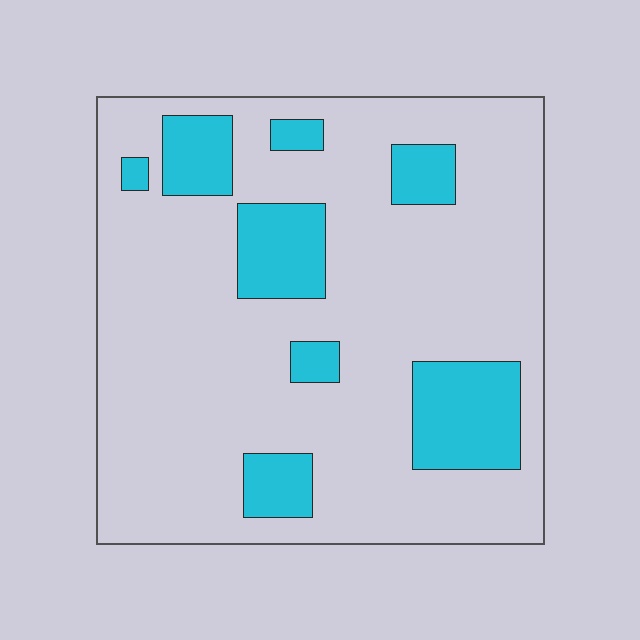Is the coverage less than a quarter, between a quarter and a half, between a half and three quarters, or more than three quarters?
Less than a quarter.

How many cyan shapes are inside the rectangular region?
8.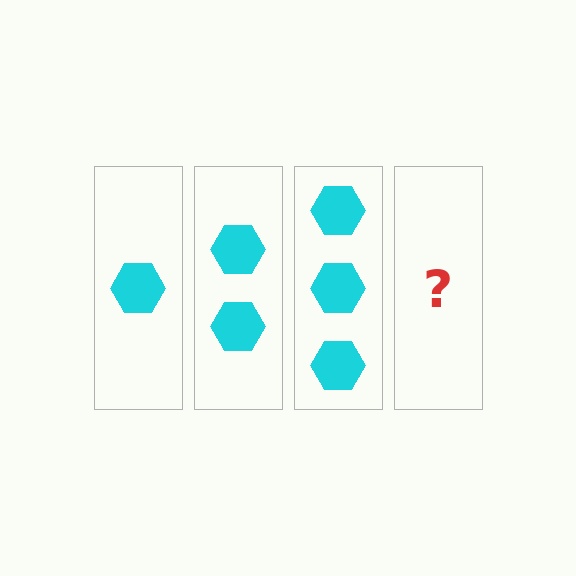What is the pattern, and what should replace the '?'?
The pattern is that each step adds one more hexagon. The '?' should be 4 hexagons.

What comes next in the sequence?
The next element should be 4 hexagons.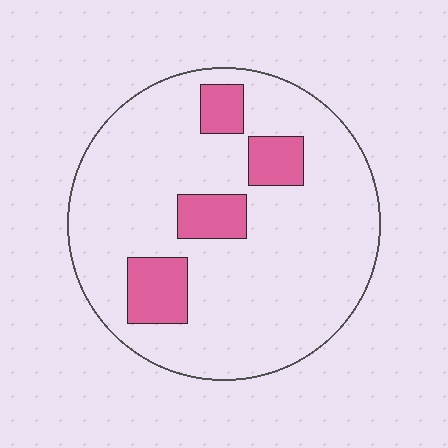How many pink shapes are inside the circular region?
4.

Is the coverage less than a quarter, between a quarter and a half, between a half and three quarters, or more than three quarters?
Less than a quarter.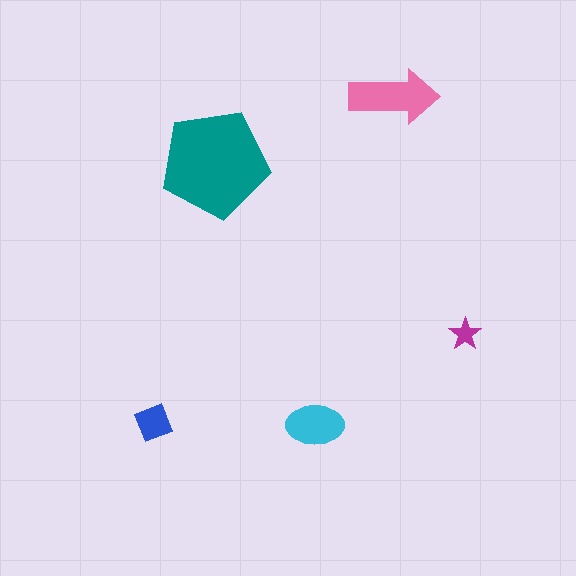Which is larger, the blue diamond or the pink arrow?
The pink arrow.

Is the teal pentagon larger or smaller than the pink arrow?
Larger.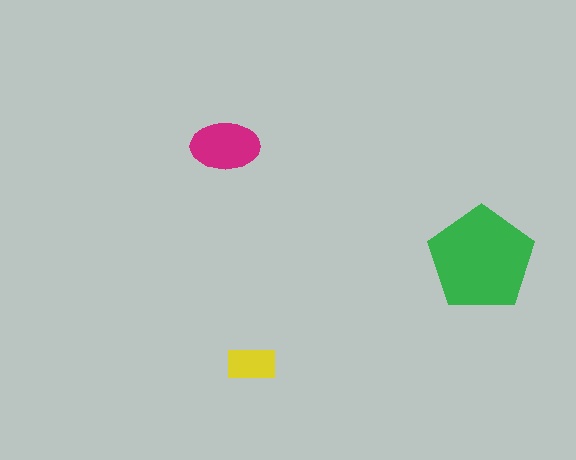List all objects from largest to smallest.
The green pentagon, the magenta ellipse, the yellow rectangle.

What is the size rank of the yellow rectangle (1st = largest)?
3rd.